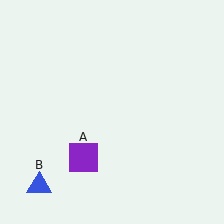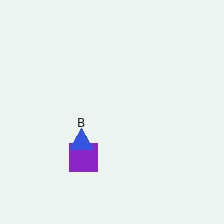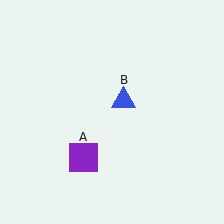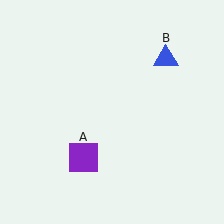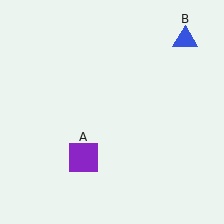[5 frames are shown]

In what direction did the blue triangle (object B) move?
The blue triangle (object B) moved up and to the right.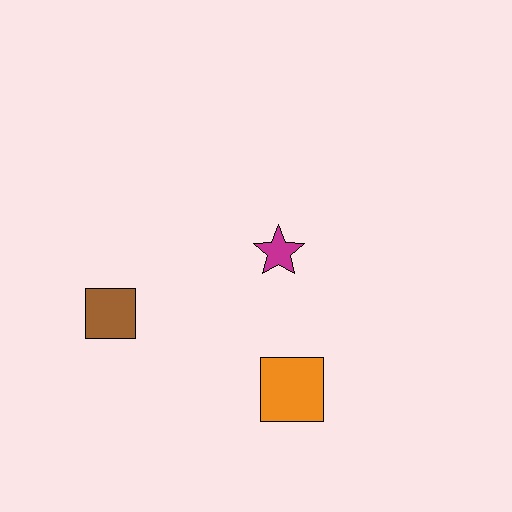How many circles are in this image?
There are no circles.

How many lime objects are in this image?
There are no lime objects.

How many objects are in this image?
There are 3 objects.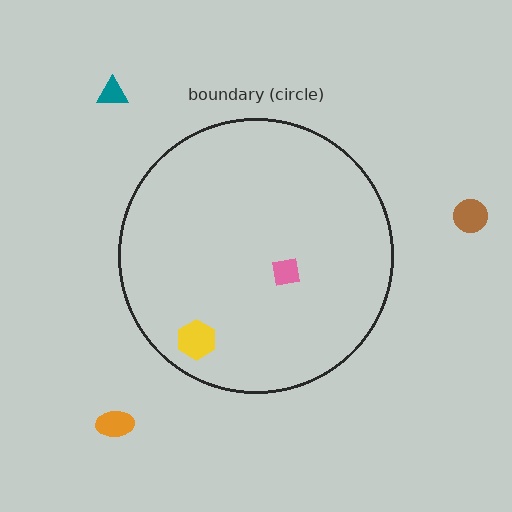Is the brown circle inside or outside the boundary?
Outside.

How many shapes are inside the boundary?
2 inside, 3 outside.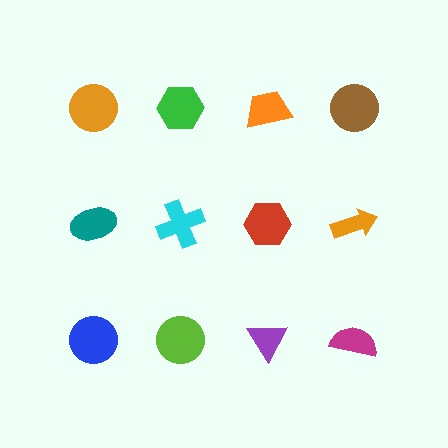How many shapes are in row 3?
4 shapes.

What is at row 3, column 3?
A purple triangle.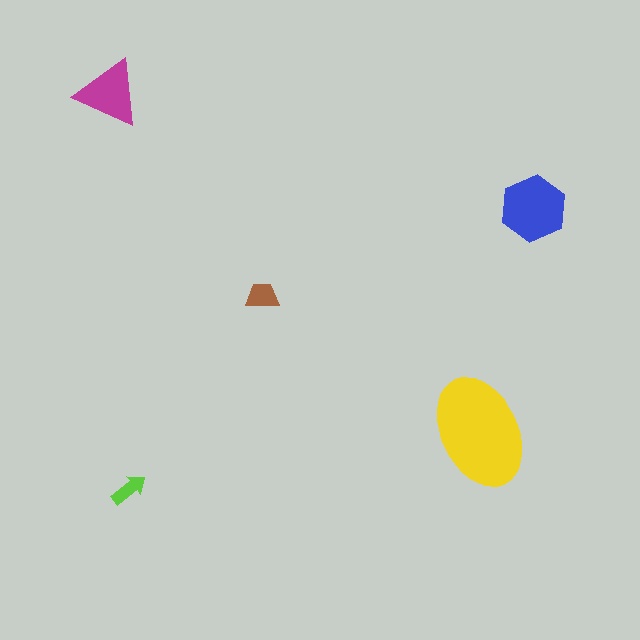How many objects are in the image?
There are 5 objects in the image.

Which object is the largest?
The yellow ellipse.